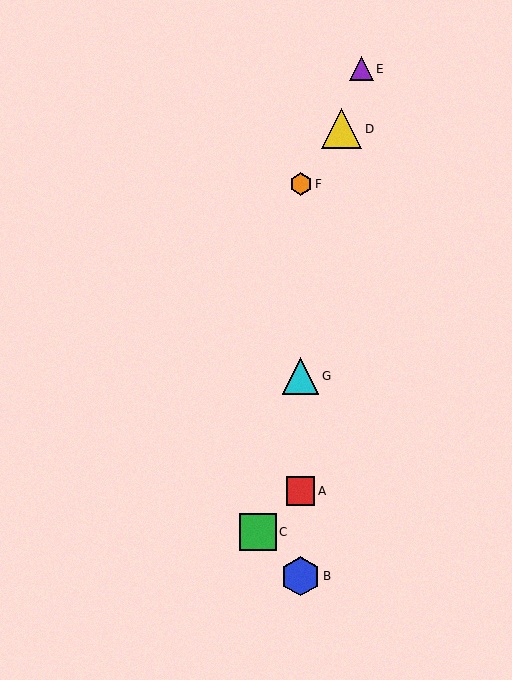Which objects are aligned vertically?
Objects A, B, F, G are aligned vertically.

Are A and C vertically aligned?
No, A is at x≈301 and C is at x≈258.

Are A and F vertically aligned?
Yes, both are at x≈301.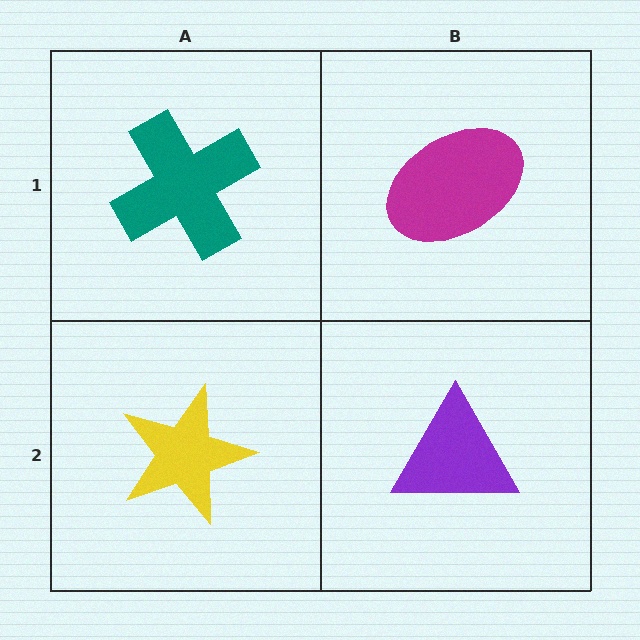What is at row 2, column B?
A purple triangle.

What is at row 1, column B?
A magenta ellipse.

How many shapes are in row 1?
2 shapes.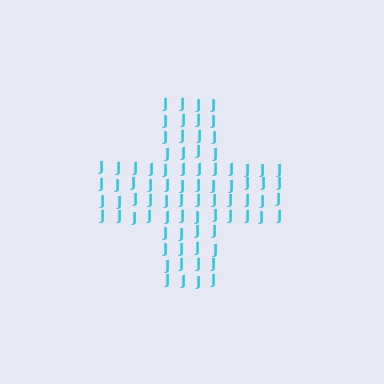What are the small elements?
The small elements are letter J's.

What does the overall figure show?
The overall figure shows a cross.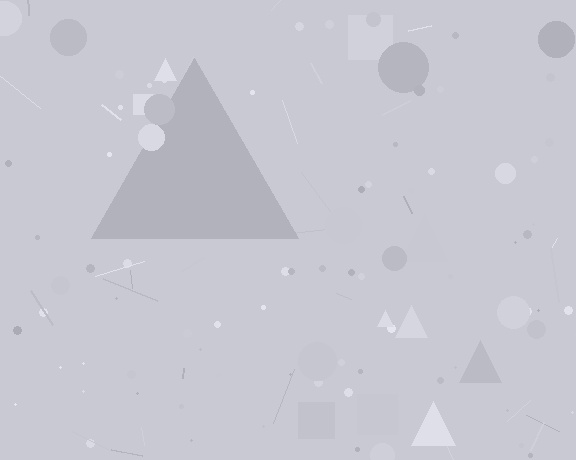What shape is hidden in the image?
A triangle is hidden in the image.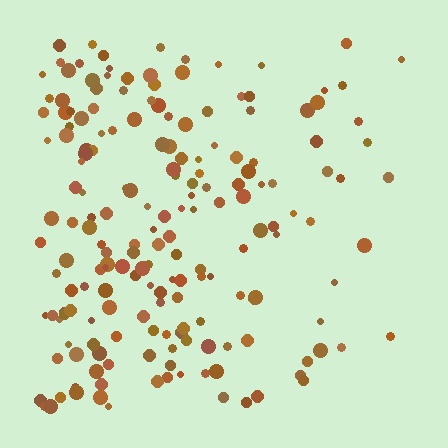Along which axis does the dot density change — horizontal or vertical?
Horizontal.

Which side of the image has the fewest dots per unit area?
The right.